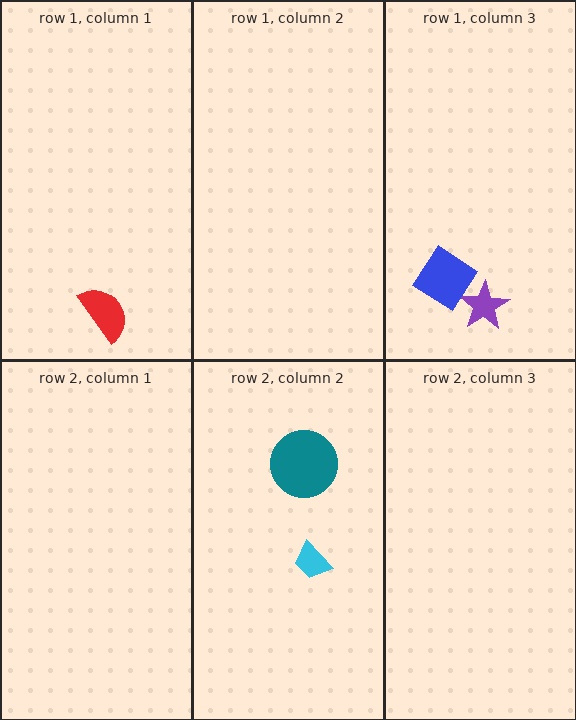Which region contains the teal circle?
The row 2, column 2 region.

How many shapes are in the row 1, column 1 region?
1.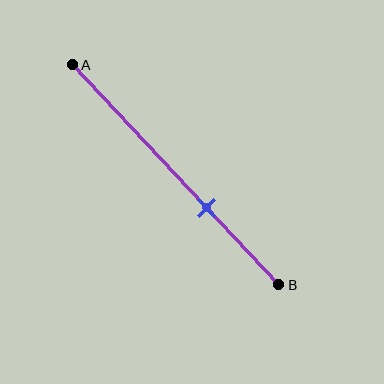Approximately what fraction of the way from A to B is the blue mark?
The blue mark is approximately 65% of the way from A to B.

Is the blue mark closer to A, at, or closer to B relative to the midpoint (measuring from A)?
The blue mark is closer to point B than the midpoint of segment AB.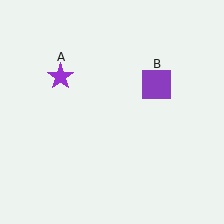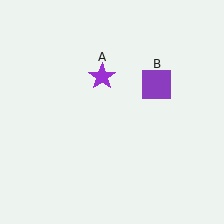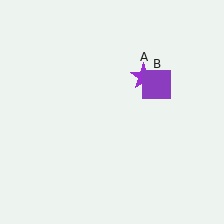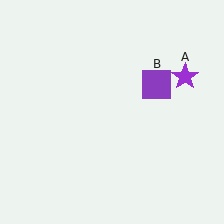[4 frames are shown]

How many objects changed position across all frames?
1 object changed position: purple star (object A).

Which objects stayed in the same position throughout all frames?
Purple square (object B) remained stationary.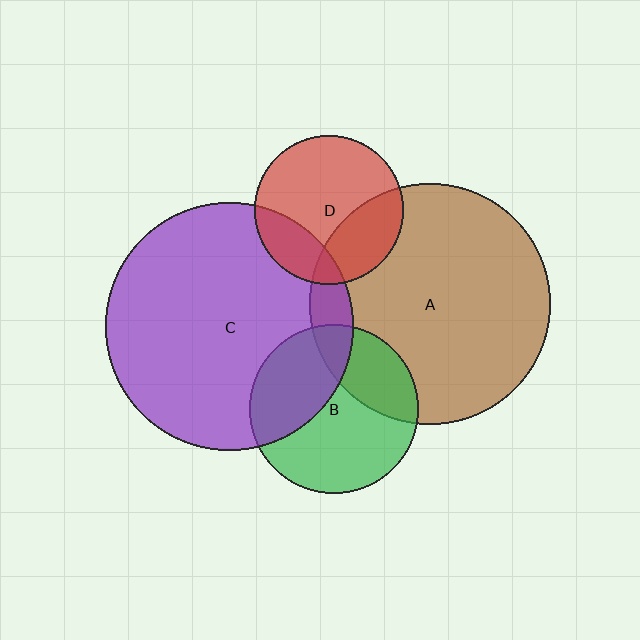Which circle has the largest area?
Circle C (purple).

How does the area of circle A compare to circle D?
Approximately 2.6 times.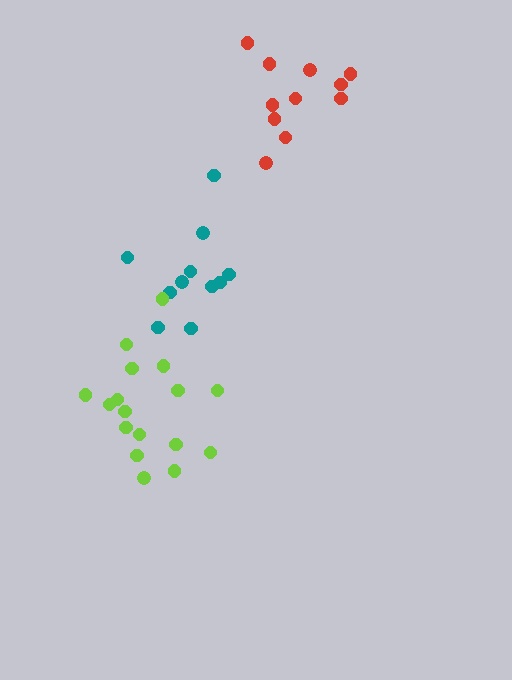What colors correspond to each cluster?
The clusters are colored: teal, red, lime.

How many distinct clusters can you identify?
There are 3 distinct clusters.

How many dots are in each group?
Group 1: 11 dots, Group 2: 11 dots, Group 3: 17 dots (39 total).